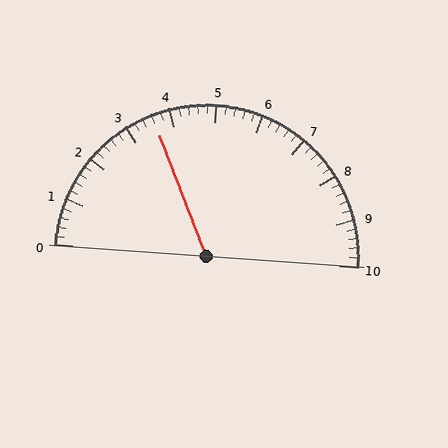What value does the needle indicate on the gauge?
The needle indicates approximately 3.6.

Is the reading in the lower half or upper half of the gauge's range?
The reading is in the lower half of the range (0 to 10).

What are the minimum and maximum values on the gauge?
The gauge ranges from 0 to 10.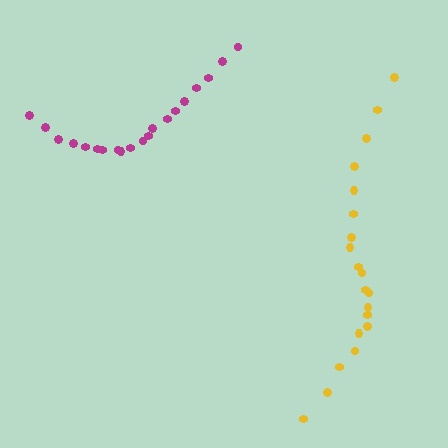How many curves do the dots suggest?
There are 2 distinct paths.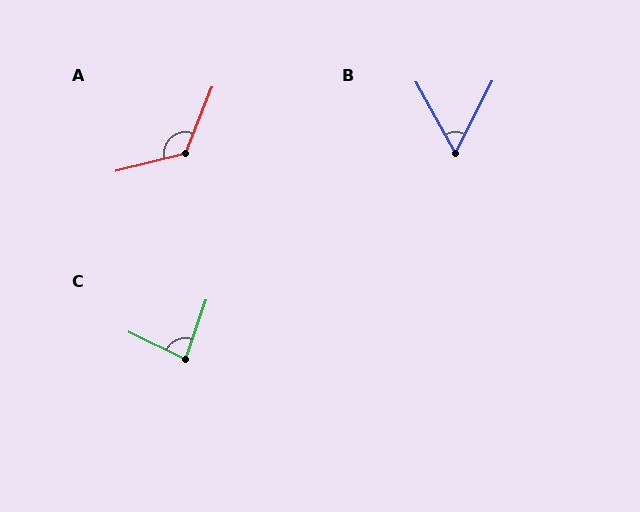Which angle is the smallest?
B, at approximately 56 degrees.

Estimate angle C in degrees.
Approximately 84 degrees.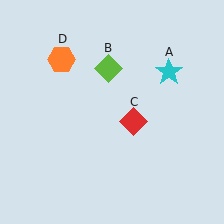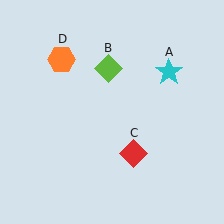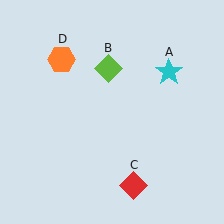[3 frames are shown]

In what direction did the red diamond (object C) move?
The red diamond (object C) moved down.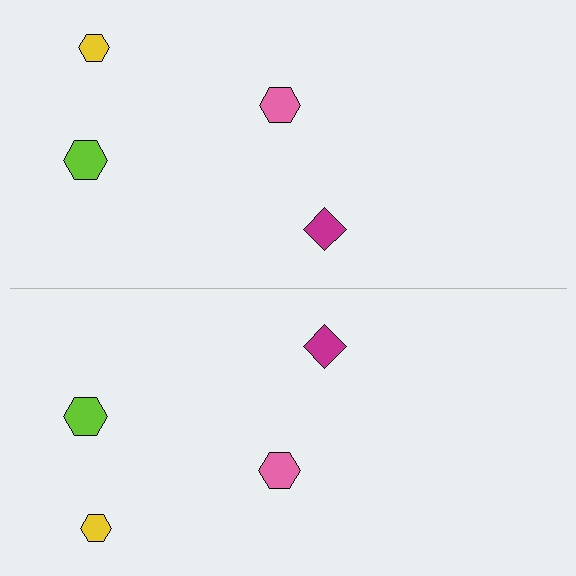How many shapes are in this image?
There are 8 shapes in this image.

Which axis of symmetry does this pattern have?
The pattern has a horizontal axis of symmetry running through the center of the image.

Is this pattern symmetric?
Yes, this pattern has bilateral (reflection) symmetry.